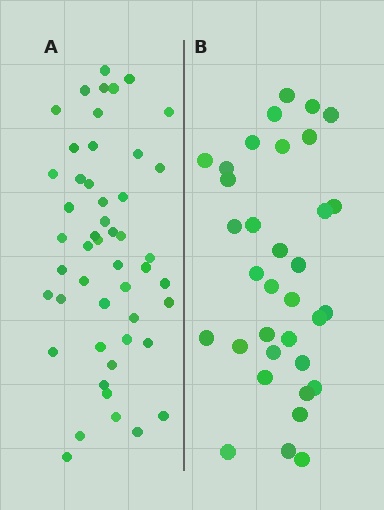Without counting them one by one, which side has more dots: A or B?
Region A (the left region) has more dots.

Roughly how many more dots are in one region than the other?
Region A has approximately 15 more dots than region B.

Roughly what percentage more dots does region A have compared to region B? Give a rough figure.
About 45% more.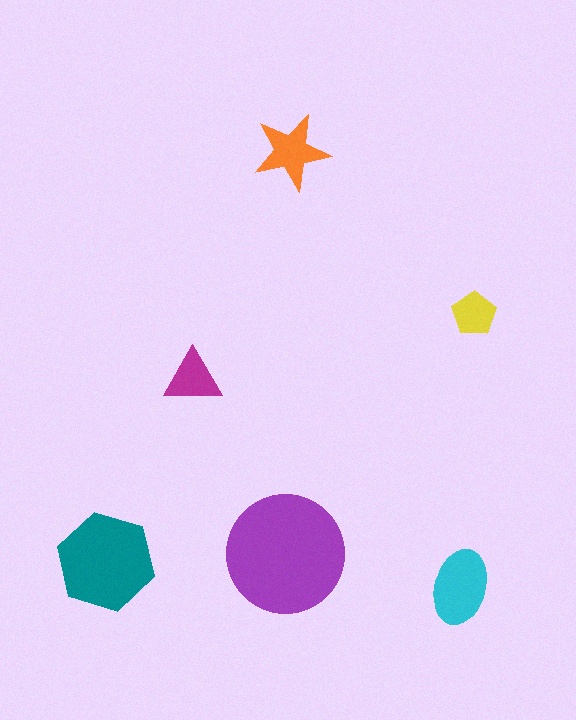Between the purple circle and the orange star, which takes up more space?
The purple circle.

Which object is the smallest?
The yellow pentagon.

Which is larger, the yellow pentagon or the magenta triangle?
The magenta triangle.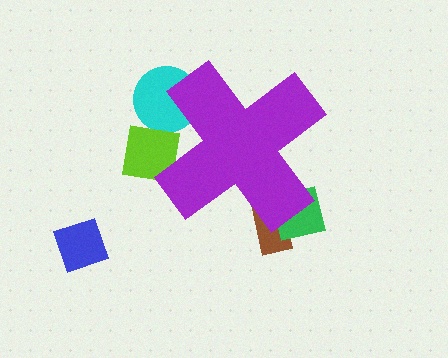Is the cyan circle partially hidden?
Yes, the cyan circle is partially hidden behind the purple cross.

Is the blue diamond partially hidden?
No, the blue diamond is fully visible.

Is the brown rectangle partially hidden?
Yes, the brown rectangle is partially hidden behind the purple cross.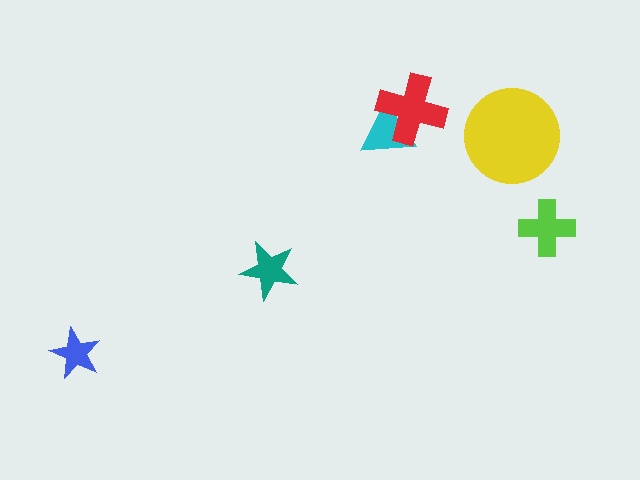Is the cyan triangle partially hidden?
Yes, it is partially covered by another shape.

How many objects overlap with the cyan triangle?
1 object overlaps with the cyan triangle.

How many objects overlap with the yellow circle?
0 objects overlap with the yellow circle.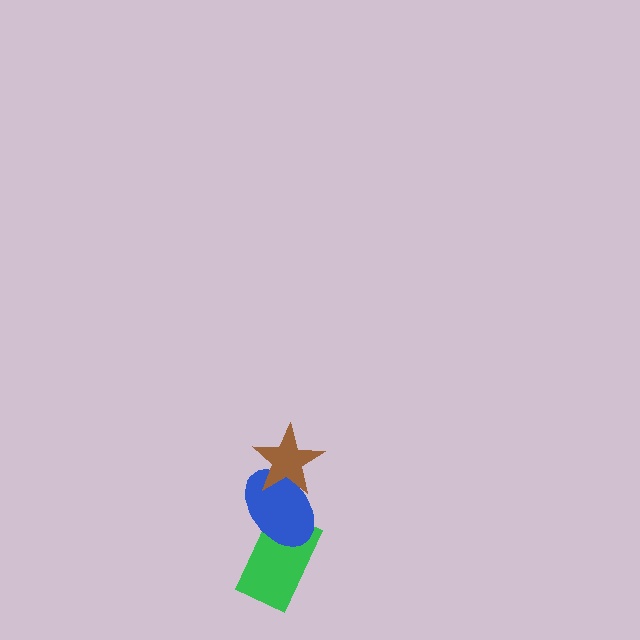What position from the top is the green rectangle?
The green rectangle is 3rd from the top.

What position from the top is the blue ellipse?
The blue ellipse is 2nd from the top.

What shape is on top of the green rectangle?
The blue ellipse is on top of the green rectangle.